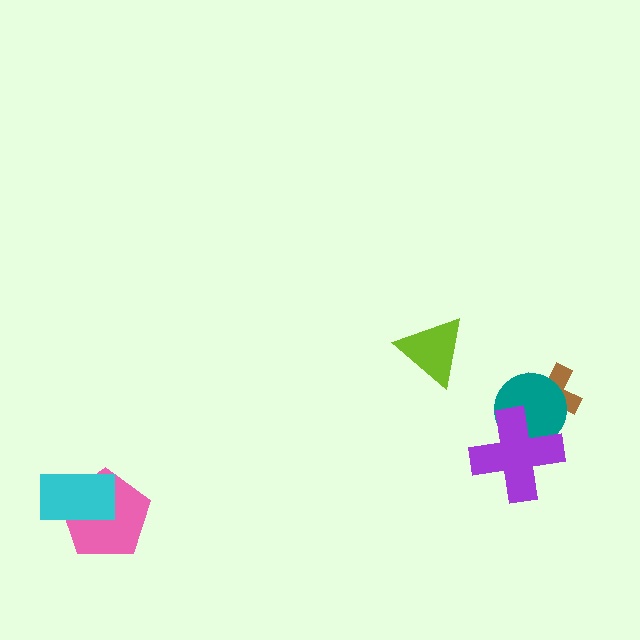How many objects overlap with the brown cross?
1 object overlaps with the brown cross.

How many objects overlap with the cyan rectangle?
1 object overlaps with the cyan rectangle.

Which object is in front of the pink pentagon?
The cyan rectangle is in front of the pink pentagon.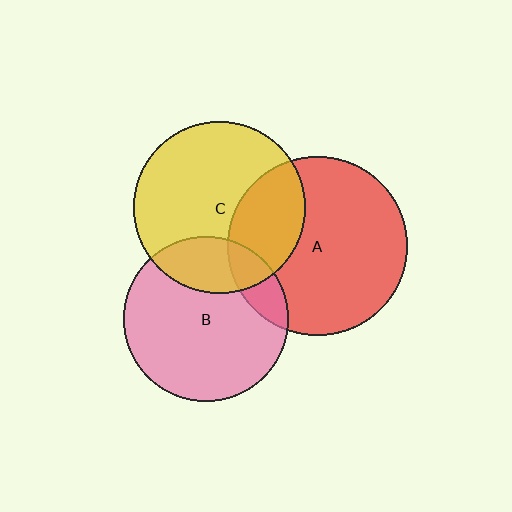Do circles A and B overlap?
Yes.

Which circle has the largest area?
Circle A (red).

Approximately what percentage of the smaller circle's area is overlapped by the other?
Approximately 15%.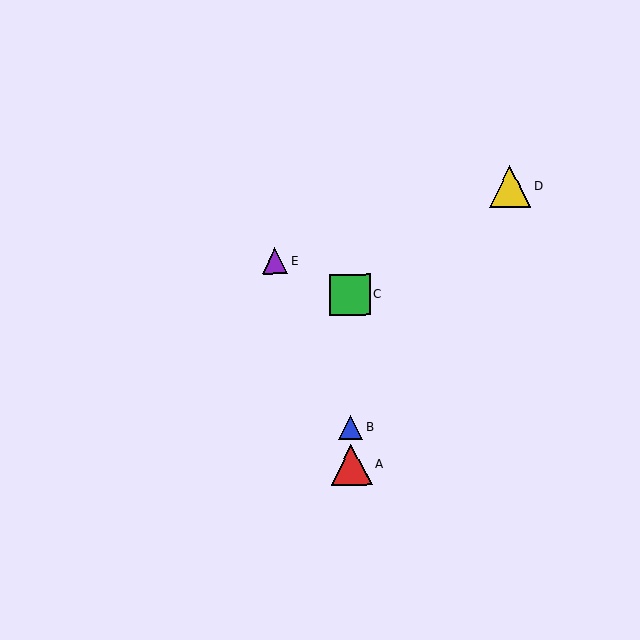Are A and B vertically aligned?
Yes, both are at x≈351.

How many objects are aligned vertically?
3 objects (A, B, C) are aligned vertically.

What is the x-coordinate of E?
Object E is at x≈275.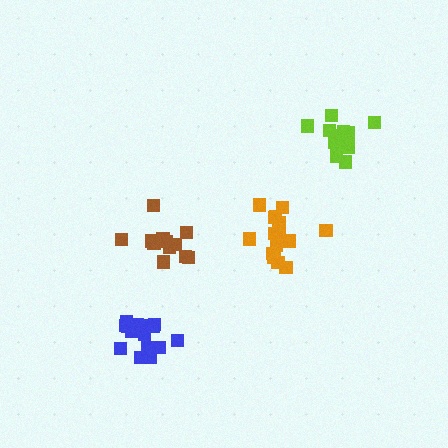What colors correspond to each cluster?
The clusters are colored: lime, blue, brown, orange.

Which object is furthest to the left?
The blue cluster is leftmost.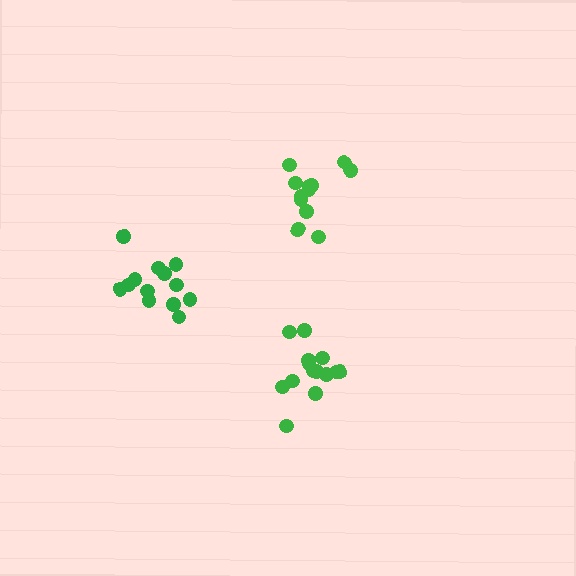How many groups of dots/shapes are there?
There are 3 groups.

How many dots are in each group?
Group 1: 13 dots, Group 2: 14 dots, Group 3: 12 dots (39 total).